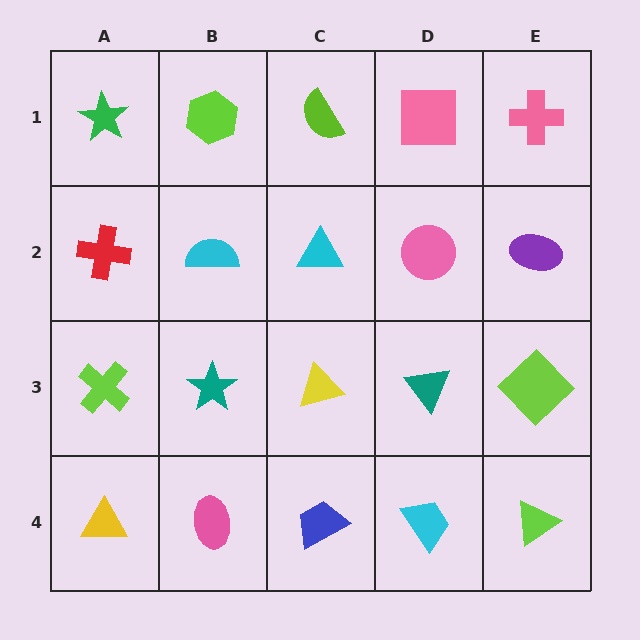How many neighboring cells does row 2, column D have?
4.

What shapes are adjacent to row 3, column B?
A cyan semicircle (row 2, column B), a pink ellipse (row 4, column B), a lime cross (row 3, column A), a yellow triangle (row 3, column C).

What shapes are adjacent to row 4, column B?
A teal star (row 3, column B), a yellow triangle (row 4, column A), a blue trapezoid (row 4, column C).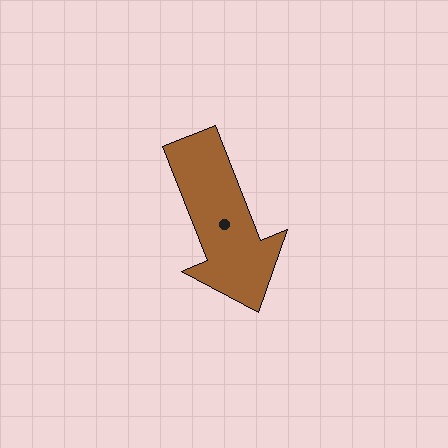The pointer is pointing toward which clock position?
Roughly 5 o'clock.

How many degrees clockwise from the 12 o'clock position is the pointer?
Approximately 159 degrees.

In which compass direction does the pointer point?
South.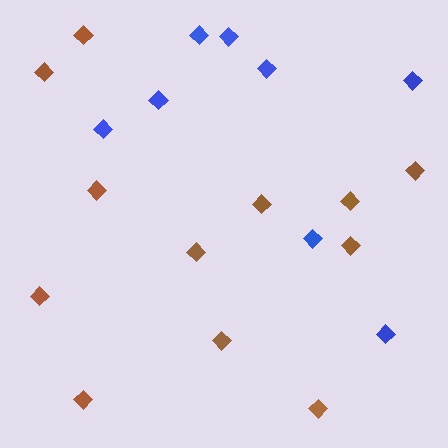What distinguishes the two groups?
There are 2 groups: one group of blue diamonds (8) and one group of brown diamonds (12).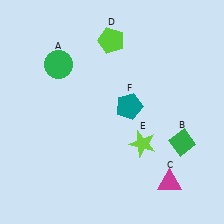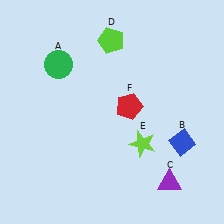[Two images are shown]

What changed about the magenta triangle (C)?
In Image 1, C is magenta. In Image 2, it changed to purple.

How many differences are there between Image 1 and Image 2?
There are 3 differences between the two images.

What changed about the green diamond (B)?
In Image 1, B is green. In Image 2, it changed to blue.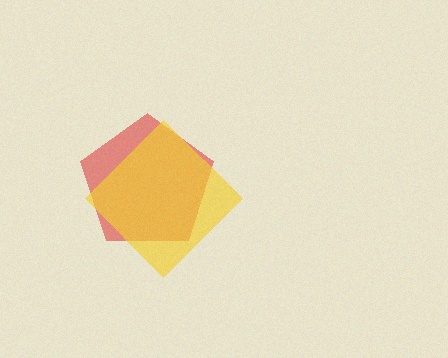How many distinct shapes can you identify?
There are 2 distinct shapes: a red pentagon, a yellow diamond.